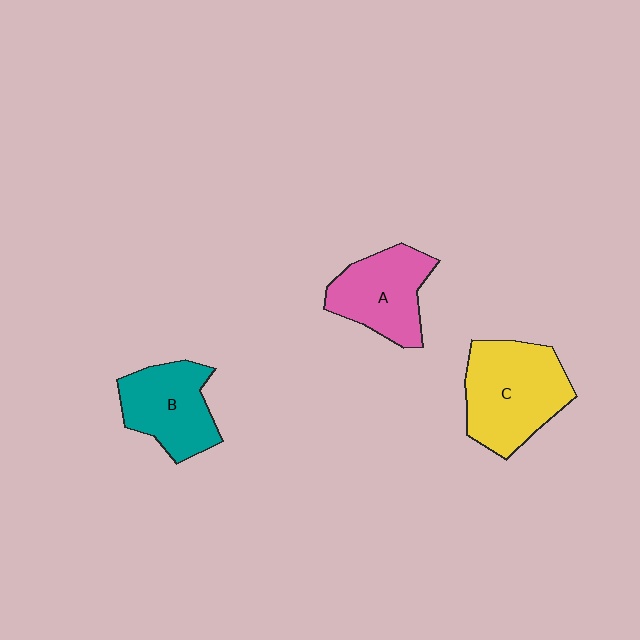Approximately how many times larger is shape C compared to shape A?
Approximately 1.3 times.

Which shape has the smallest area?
Shape B (teal).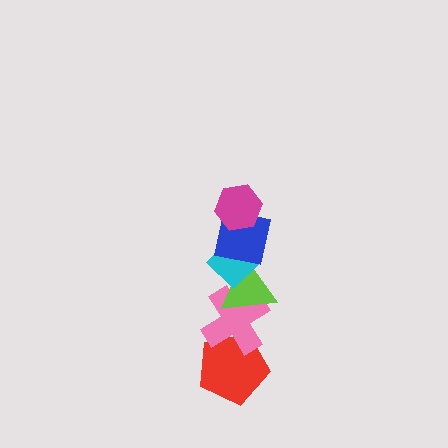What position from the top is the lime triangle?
The lime triangle is 4th from the top.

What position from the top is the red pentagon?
The red pentagon is 6th from the top.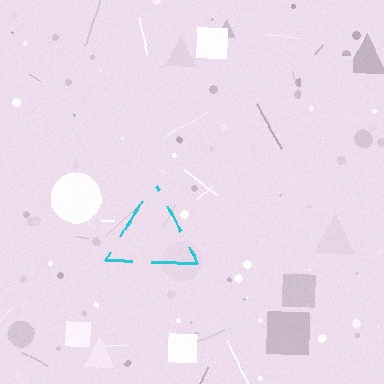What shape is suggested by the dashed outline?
The dashed outline suggests a triangle.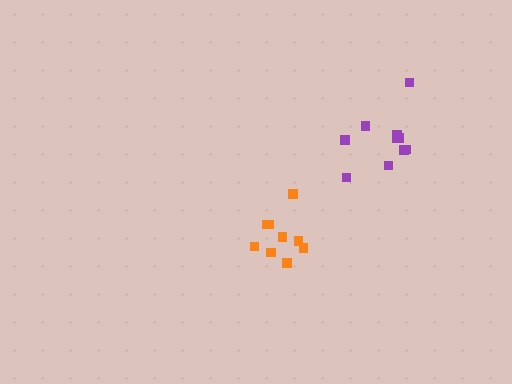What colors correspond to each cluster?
The clusters are colored: purple, orange.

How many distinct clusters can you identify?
There are 2 distinct clusters.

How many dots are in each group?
Group 1: 10 dots, Group 2: 9 dots (19 total).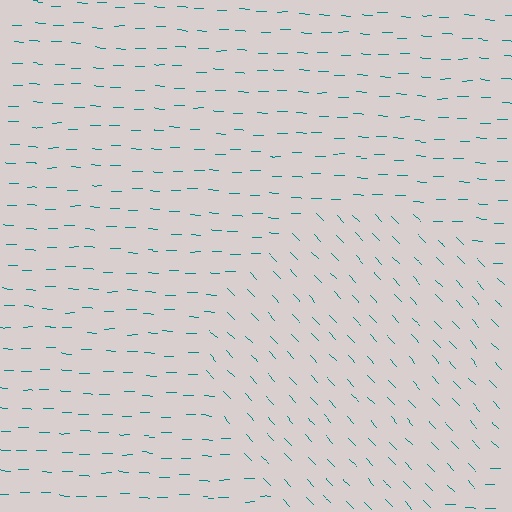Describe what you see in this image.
The image is filled with small teal line segments. A circle region in the image has lines oriented differently from the surrounding lines, creating a visible texture boundary.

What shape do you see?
I see a circle.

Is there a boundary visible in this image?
Yes, there is a texture boundary formed by a change in line orientation.